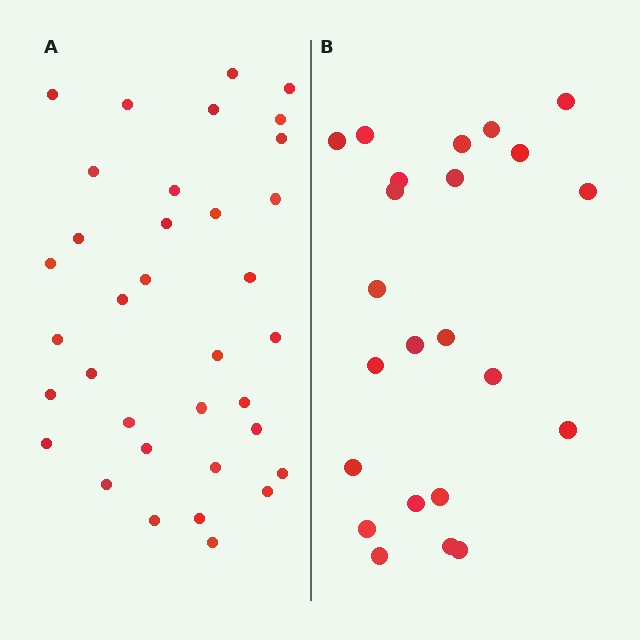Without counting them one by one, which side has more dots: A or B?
Region A (the left region) has more dots.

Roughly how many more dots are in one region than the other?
Region A has roughly 12 or so more dots than region B.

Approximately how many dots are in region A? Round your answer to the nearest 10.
About 40 dots. (The exact count is 35, which rounds to 40.)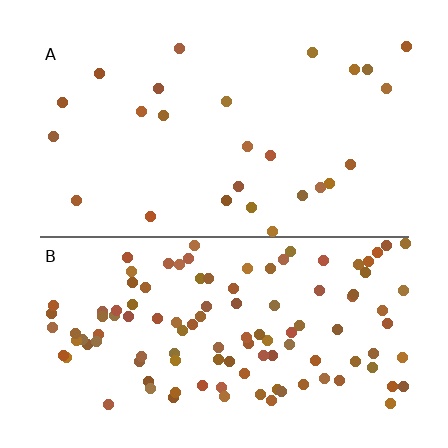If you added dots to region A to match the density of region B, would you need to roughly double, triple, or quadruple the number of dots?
Approximately quadruple.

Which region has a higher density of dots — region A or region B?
B (the bottom).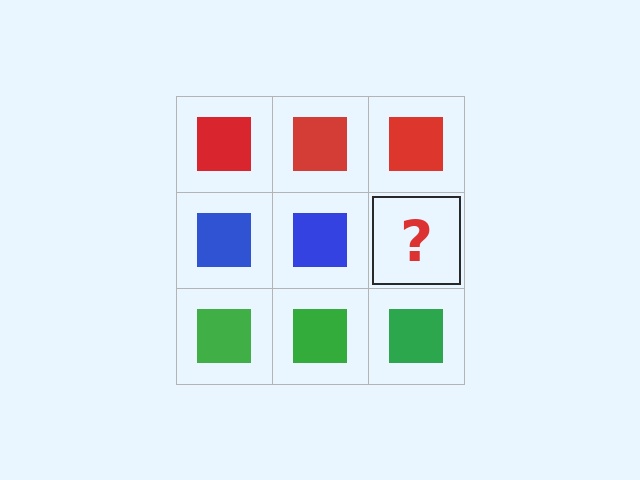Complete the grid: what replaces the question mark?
The question mark should be replaced with a blue square.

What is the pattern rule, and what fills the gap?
The rule is that each row has a consistent color. The gap should be filled with a blue square.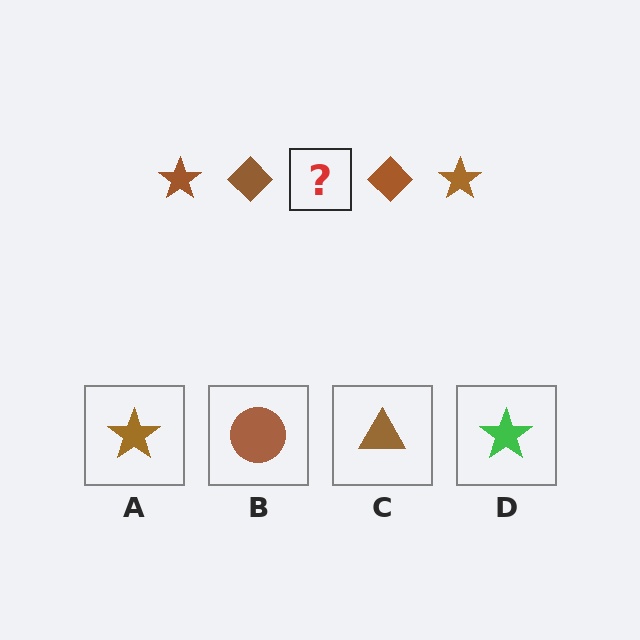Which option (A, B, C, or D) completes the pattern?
A.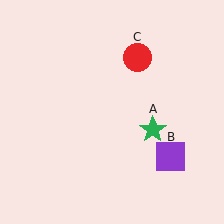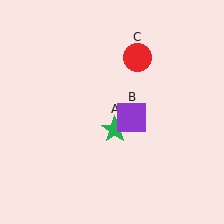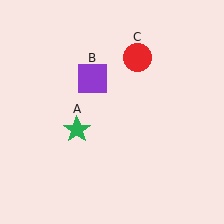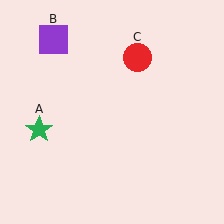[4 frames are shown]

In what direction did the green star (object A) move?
The green star (object A) moved left.